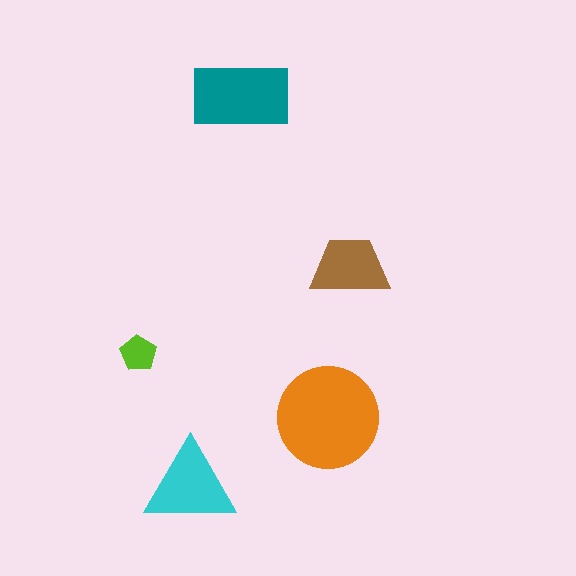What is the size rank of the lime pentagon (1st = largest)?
5th.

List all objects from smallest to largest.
The lime pentagon, the brown trapezoid, the cyan triangle, the teal rectangle, the orange circle.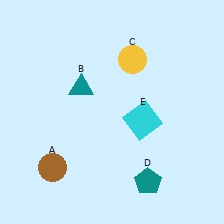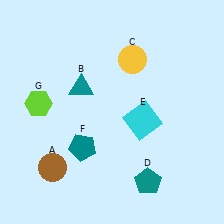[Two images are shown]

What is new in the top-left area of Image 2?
A lime hexagon (G) was added in the top-left area of Image 2.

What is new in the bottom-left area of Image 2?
A teal pentagon (F) was added in the bottom-left area of Image 2.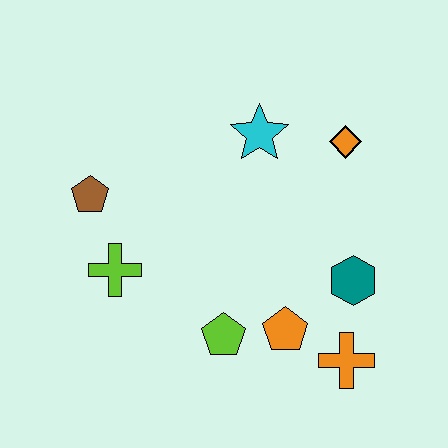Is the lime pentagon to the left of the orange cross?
Yes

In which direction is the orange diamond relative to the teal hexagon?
The orange diamond is above the teal hexagon.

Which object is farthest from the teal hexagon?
The brown pentagon is farthest from the teal hexagon.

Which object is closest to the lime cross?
The brown pentagon is closest to the lime cross.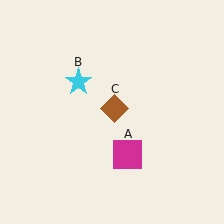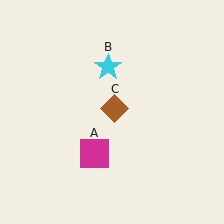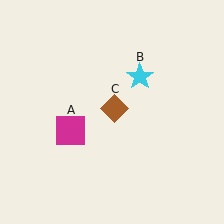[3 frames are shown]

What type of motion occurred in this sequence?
The magenta square (object A), cyan star (object B) rotated clockwise around the center of the scene.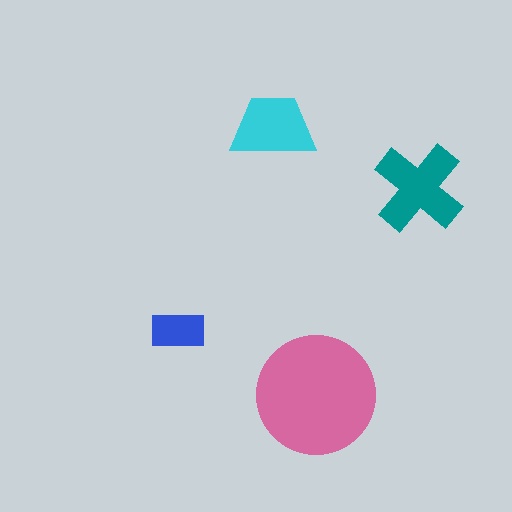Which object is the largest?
The pink circle.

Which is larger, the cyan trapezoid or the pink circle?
The pink circle.